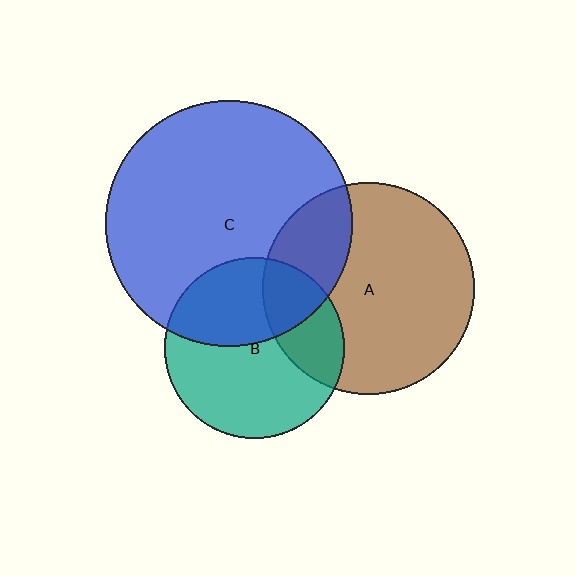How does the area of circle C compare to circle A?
Approximately 1.3 times.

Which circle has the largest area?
Circle C (blue).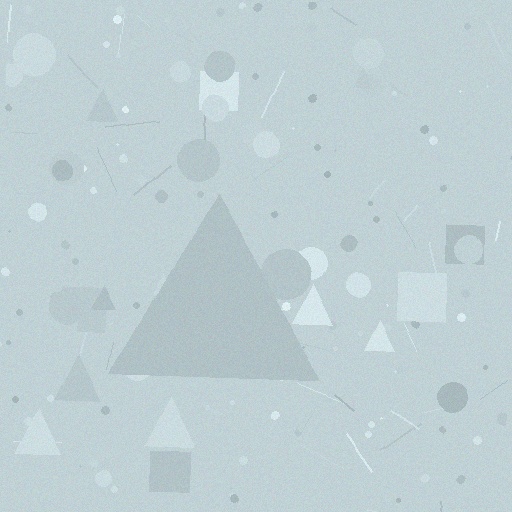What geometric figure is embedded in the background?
A triangle is embedded in the background.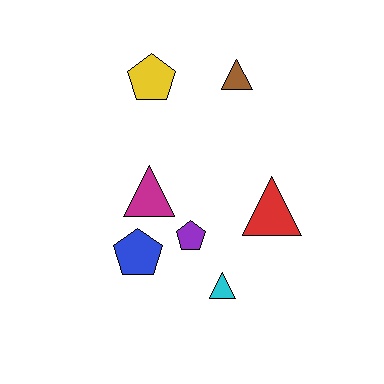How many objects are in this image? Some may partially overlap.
There are 7 objects.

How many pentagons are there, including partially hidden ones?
There are 3 pentagons.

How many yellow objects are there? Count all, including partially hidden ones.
There is 1 yellow object.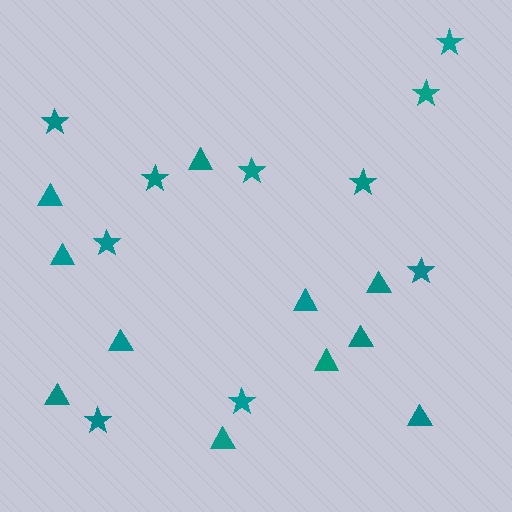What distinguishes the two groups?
There are 2 groups: one group of stars (10) and one group of triangles (11).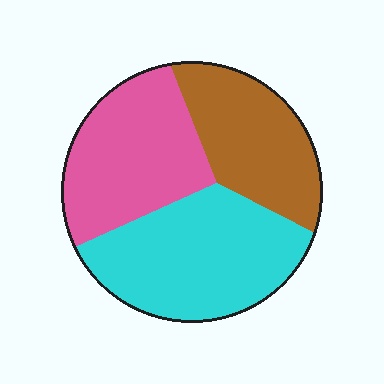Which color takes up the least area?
Brown, at roughly 30%.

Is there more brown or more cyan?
Cyan.